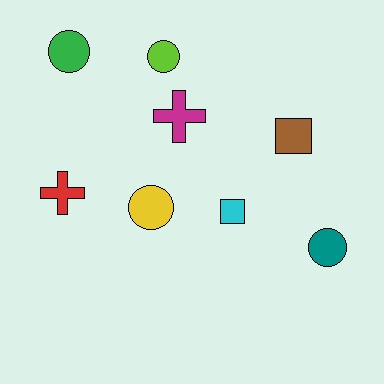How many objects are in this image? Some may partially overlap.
There are 8 objects.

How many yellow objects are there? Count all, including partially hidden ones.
There is 1 yellow object.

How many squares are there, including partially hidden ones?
There are 2 squares.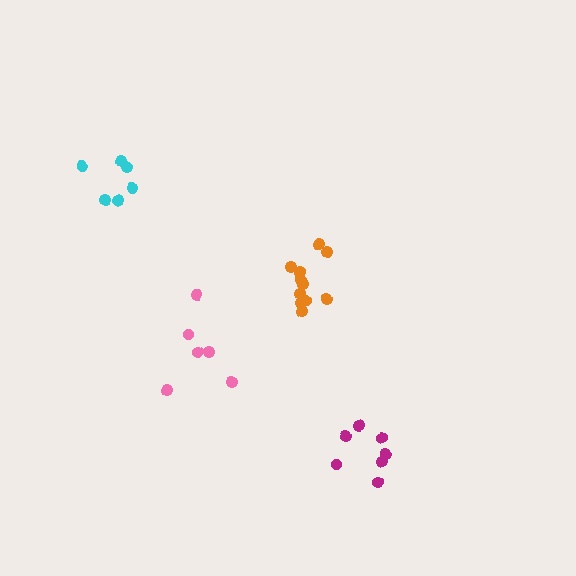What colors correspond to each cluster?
The clusters are colored: orange, magenta, cyan, pink.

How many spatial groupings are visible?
There are 4 spatial groupings.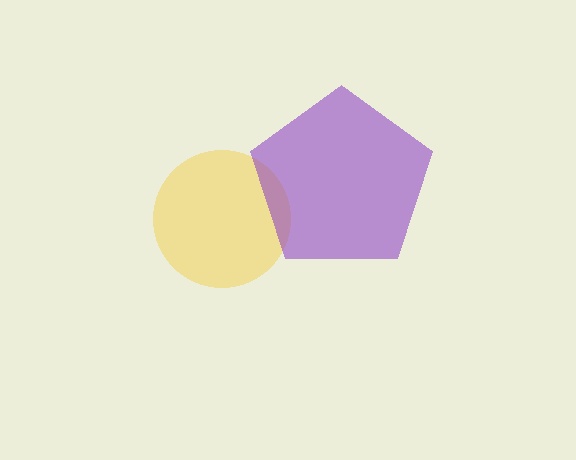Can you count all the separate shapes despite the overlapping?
Yes, there are 2 separate shapes.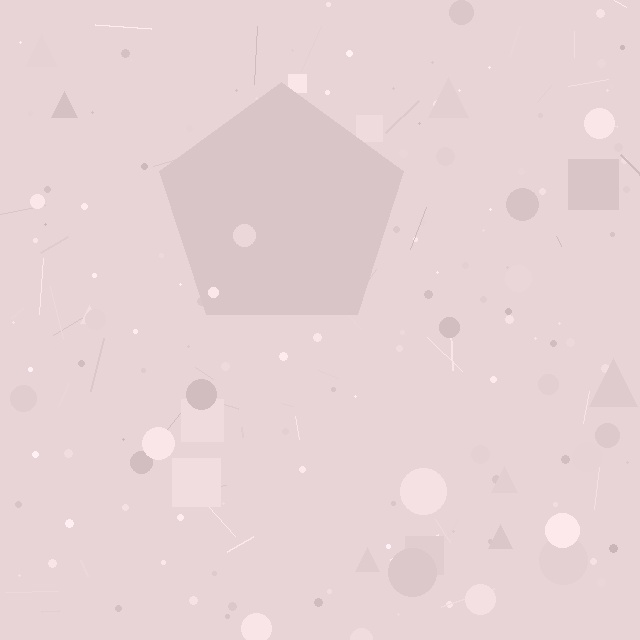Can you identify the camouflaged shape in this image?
The camouflaged shape is a pentagon.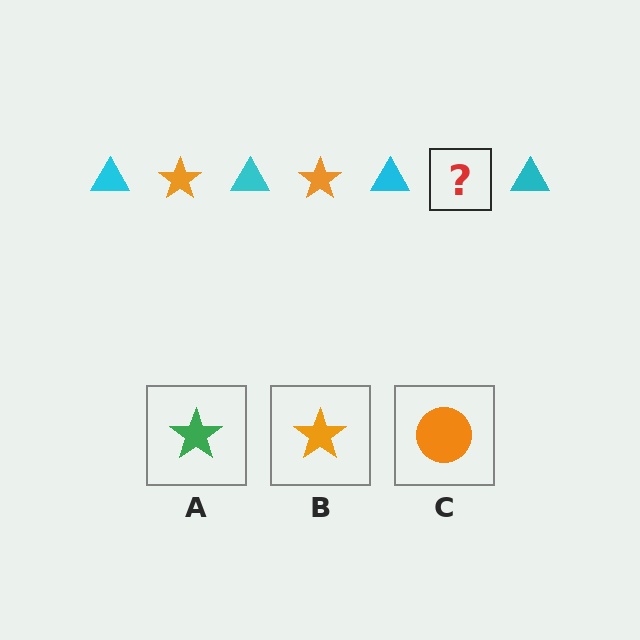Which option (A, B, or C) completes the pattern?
B.